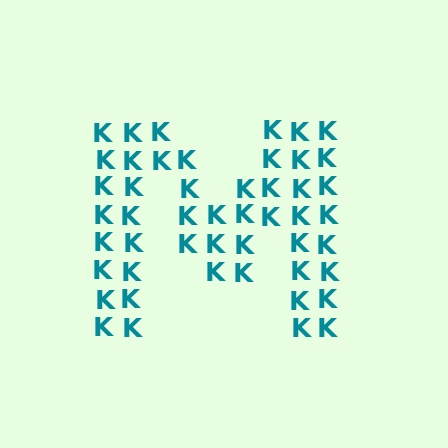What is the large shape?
The large shape is the letter M.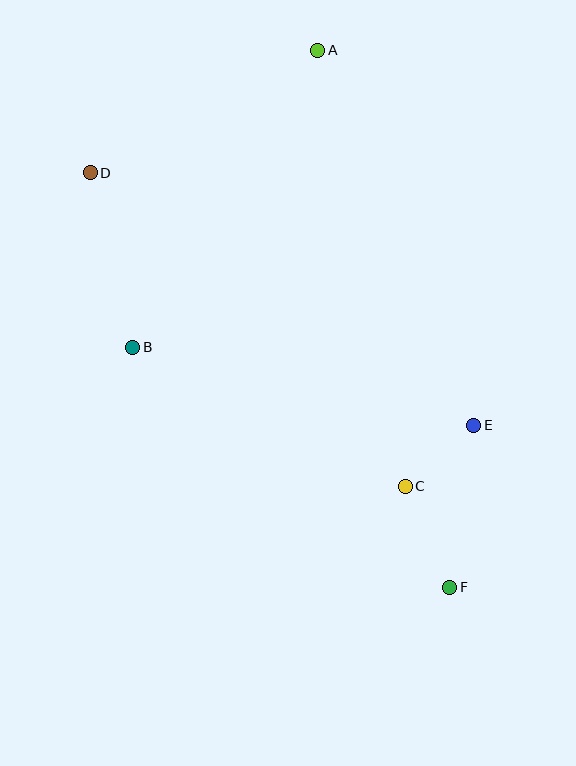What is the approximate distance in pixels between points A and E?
The distance between A and E is approximately 406 pixels.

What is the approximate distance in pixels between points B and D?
The distance between B and D is approximately 179 pixels.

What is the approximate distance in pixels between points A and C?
The distance between A and C is approximately 445 pixels.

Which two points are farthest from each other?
Points A and F are farthest from each other.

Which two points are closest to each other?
Points C and E are closest to each other.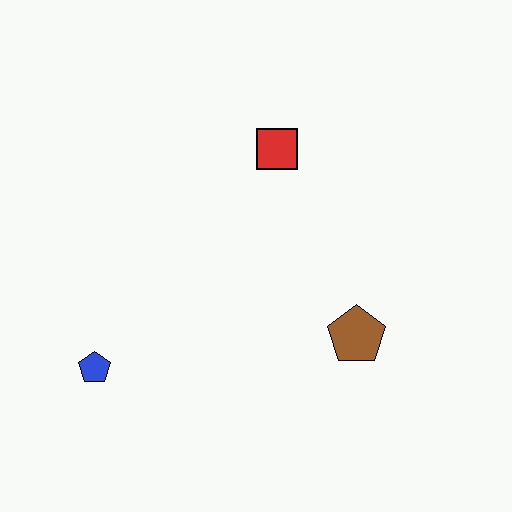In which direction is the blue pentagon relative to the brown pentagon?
The blue pentagon is to the left of the brown pentagon.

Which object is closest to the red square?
The brown pentagon is closest to the red square.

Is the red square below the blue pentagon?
No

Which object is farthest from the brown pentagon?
The blue pentagon is farthest from the brown pentagon.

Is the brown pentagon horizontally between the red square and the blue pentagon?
No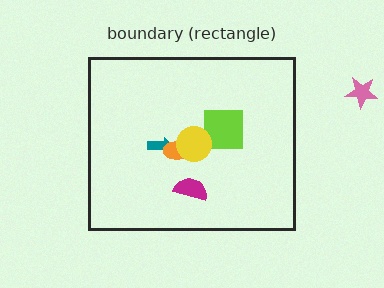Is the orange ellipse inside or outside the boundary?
Inside.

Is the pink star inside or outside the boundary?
Outside.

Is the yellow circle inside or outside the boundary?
Inside.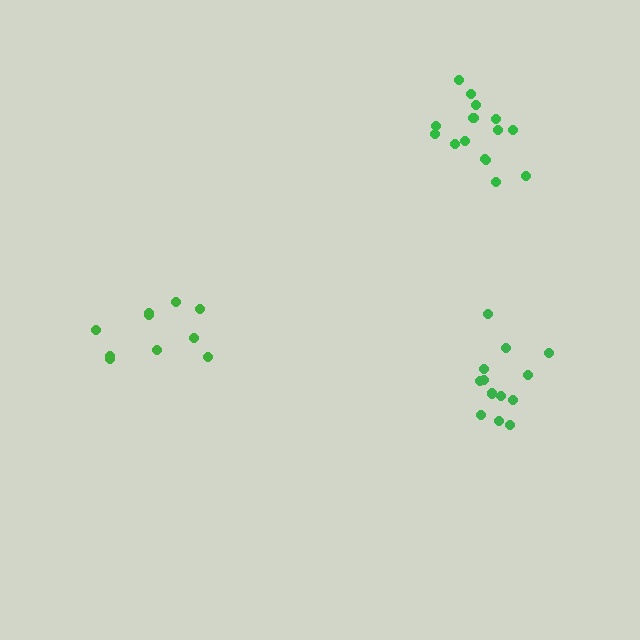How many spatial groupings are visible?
There are 3 spatial groupings.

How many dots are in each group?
Group 1: 10 dots, Group 2: 13 dots, Group 3: 16 dots (39 total).